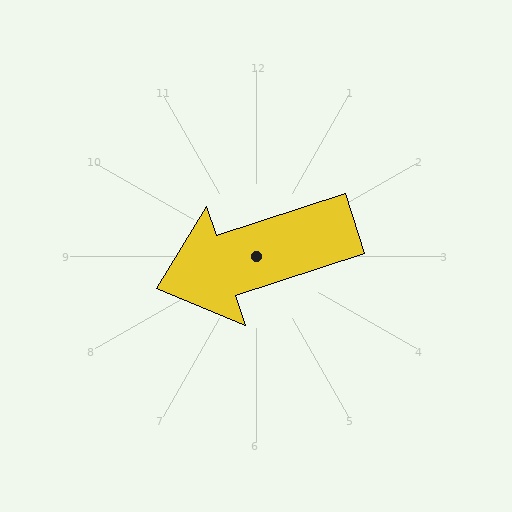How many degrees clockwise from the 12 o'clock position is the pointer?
Approximately 252 degrees.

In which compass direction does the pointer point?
West.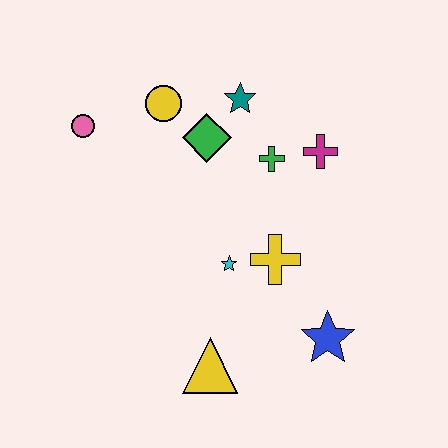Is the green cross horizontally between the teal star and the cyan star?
No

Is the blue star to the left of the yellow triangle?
No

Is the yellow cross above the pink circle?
No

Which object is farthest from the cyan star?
The pink circle is farthest from the cyan star.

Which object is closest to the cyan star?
The yellow cross is closest to the cyan star.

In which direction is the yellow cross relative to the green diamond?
The yellow cross is below the green diamond.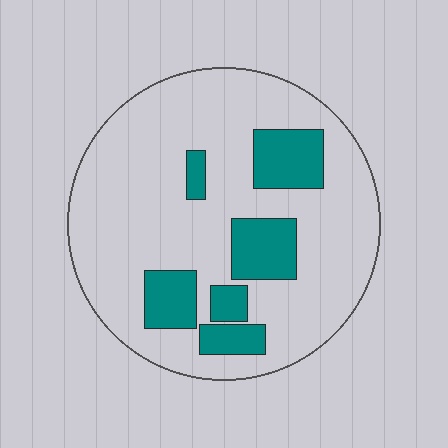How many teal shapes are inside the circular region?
6.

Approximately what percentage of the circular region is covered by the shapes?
Approximately 20%.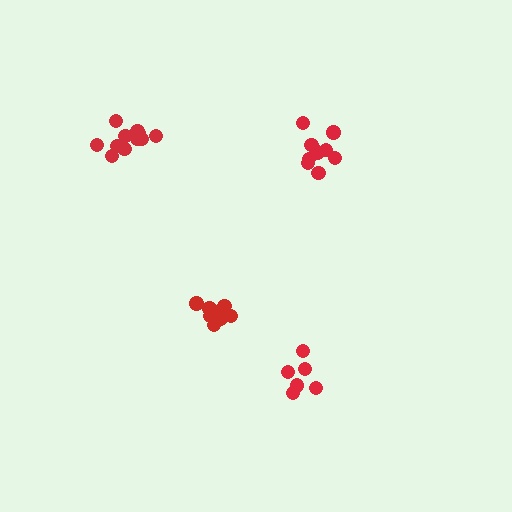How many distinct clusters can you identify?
There are 4 distinct clusters.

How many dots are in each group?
Group 1: 9 dots, Group 2: 9 dots, Group 3: 7 dots, Group 4: 12 dots (37 total).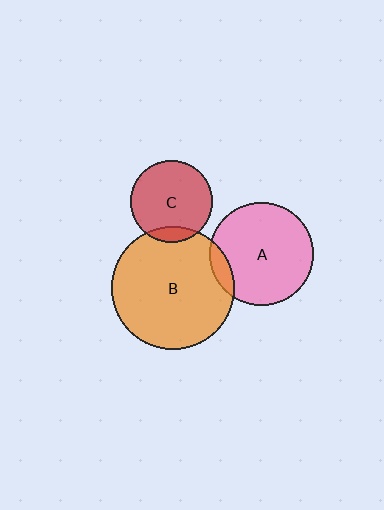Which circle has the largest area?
Circle B (orange).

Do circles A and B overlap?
Yes.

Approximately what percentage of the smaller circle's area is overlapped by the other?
Approximately 10%.